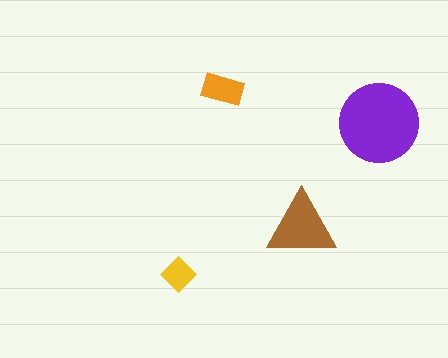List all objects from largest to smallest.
The purple circle, the brown triangle, the orange rectangle, the yellow diamond.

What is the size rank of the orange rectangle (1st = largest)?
3rd.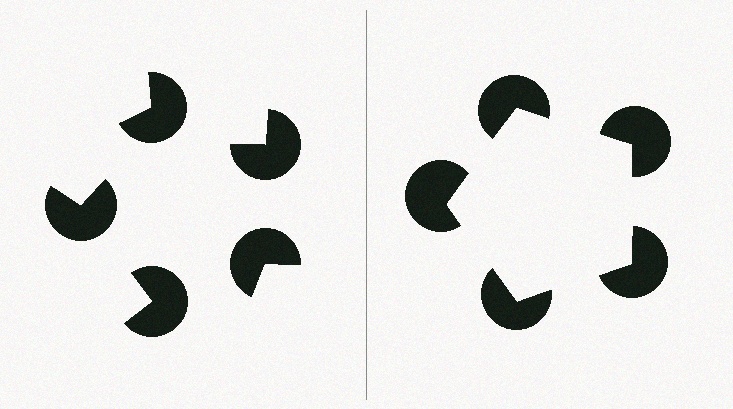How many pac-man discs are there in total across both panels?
10 — 5 on each side.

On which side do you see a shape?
An illusory pentagon appears on the right side. On the left side the wedge cuts are rotated, so no coherent shape forms.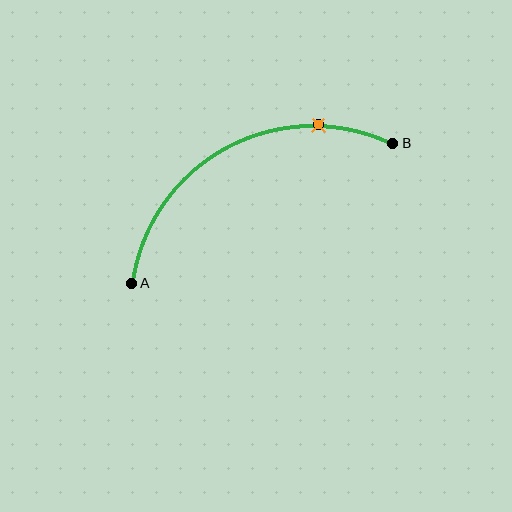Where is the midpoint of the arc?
The arc midpoint is the point on the curve farthest from the straight line joining A and B. It sits above that line.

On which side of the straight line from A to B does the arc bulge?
The arc bulges above the straight line connecting A and B.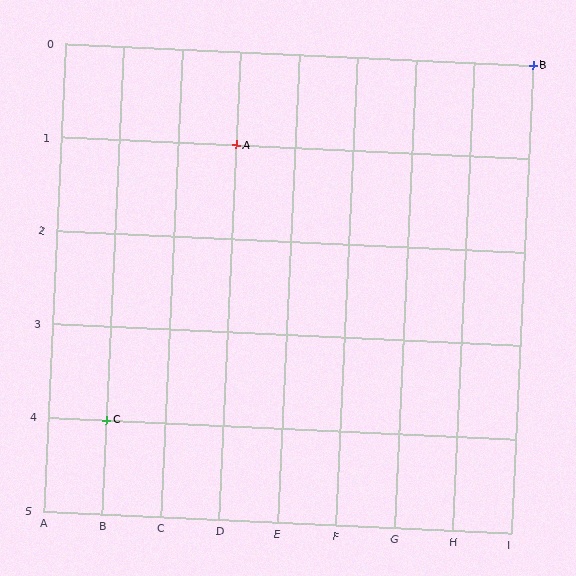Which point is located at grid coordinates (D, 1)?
Point A is at (D, 1).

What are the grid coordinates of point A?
Point A is at grid coordinates (D, 1).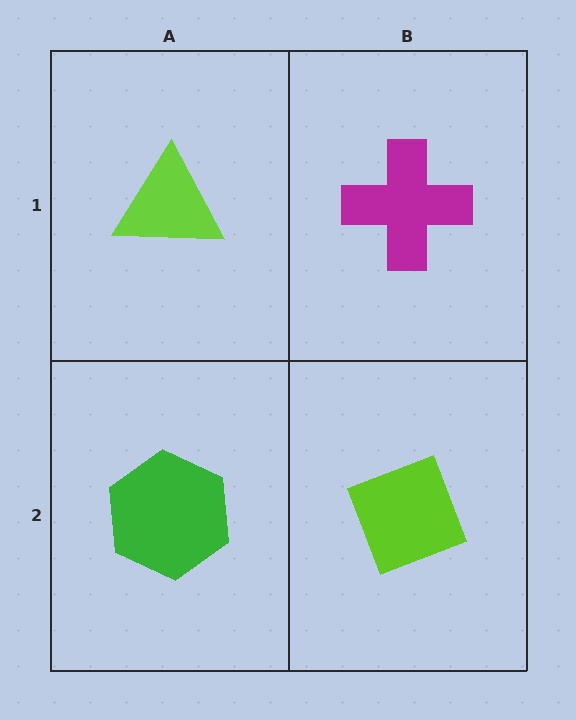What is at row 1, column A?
A lime triangle.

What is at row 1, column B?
A magenta cross.